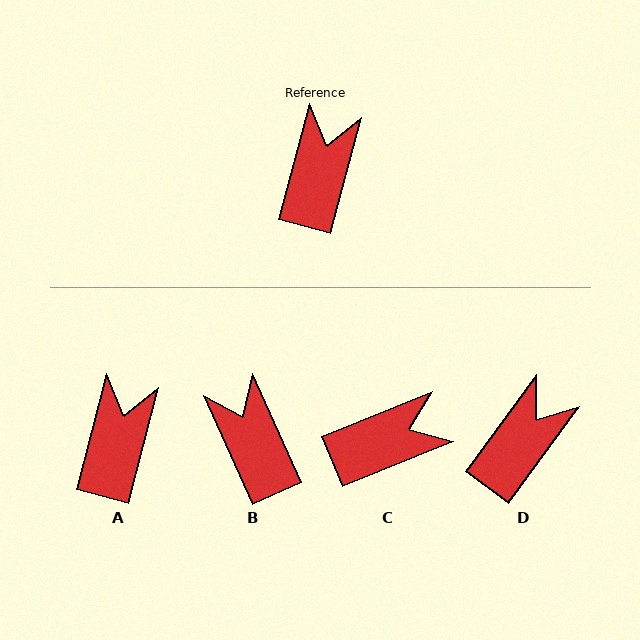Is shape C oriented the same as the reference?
No, it is off by about 53 degrees.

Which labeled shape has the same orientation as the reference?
A.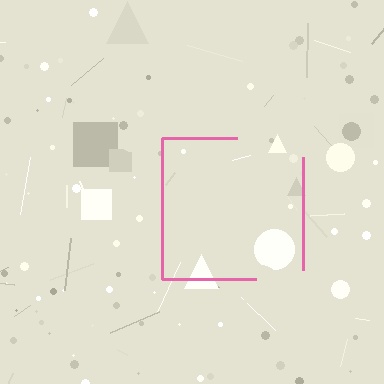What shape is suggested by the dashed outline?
The dashed outline suggests a square.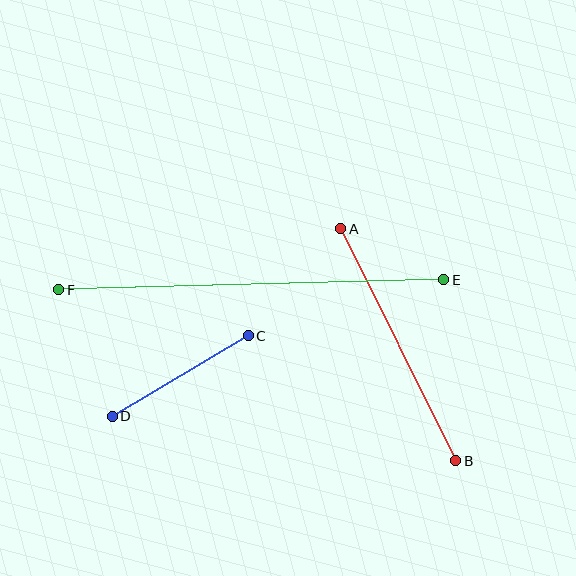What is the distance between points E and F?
The distance is approximately 385 pixels.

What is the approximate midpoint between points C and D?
The midpoint is at approximately (180, 376) pixels.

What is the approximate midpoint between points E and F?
The midpoint is at approximately (251, 285) pixels.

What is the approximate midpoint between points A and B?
The midpoint is at approximately (398, 345) pixels.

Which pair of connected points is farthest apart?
Points E and F are farthest apart.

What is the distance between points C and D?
The distance is approximately 158 pixels.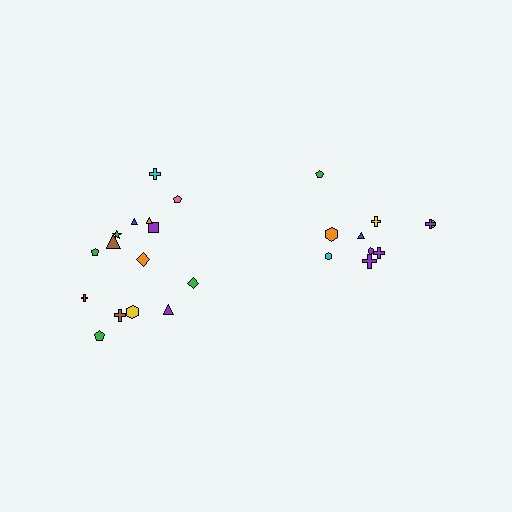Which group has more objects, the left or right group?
The left group.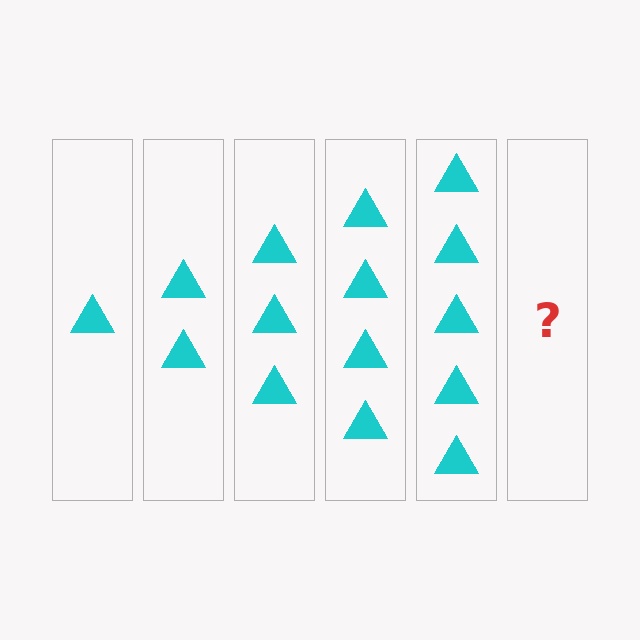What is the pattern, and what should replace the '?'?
The pattern is that each step adds one more triangle. The '?' should be 6 triangles.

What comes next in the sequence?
The next element should be 6 triangles.